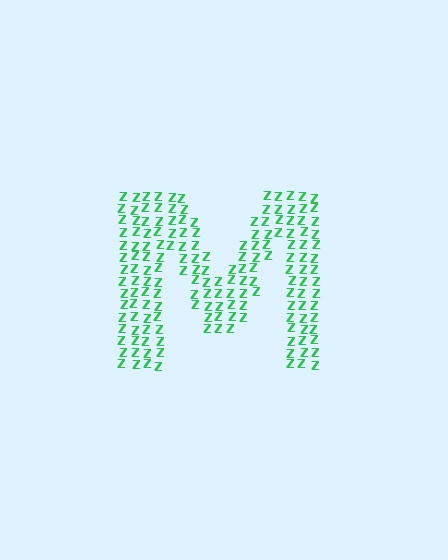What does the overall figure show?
The overall figure shows the letter M.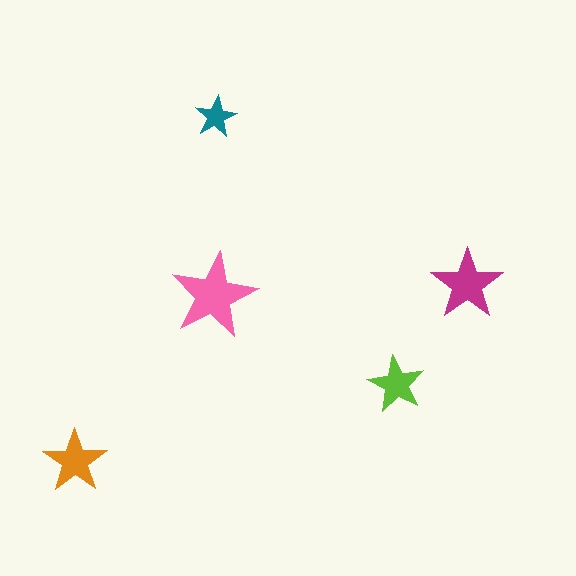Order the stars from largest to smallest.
the pink one, the magenta one, the orange one, the lime one, the teal one.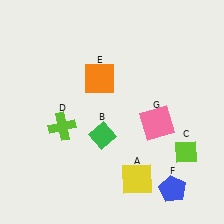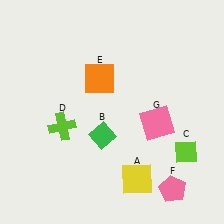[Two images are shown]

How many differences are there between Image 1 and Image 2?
There is 1 difference between the two images.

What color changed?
The pentagon (F) changed from blue in Image 1 to pink in Image 2.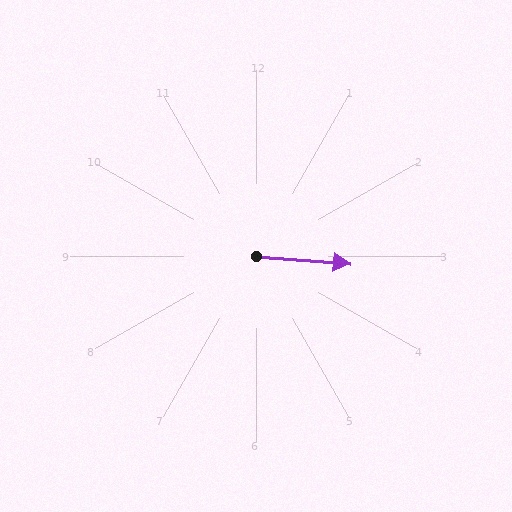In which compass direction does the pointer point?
East.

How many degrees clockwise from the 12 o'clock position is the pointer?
Approximately 95 degrees.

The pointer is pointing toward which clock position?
Roughly 3 o'clock.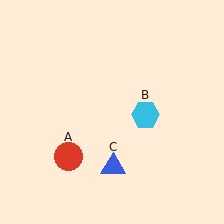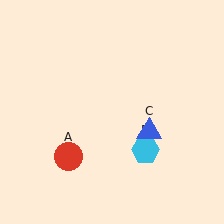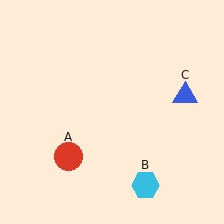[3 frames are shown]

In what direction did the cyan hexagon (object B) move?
The cyan hexagon (object B) moved down.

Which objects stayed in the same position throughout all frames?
Red circle (object A) remained stationary.